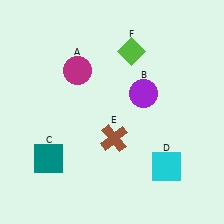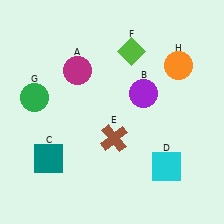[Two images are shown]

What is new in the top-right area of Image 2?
An orange circle (H) was added in the top-right area of Image 2.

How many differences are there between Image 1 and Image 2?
There are 2 differences between the two images.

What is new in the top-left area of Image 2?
A green circle (G) was added in the top-left area of Image 2.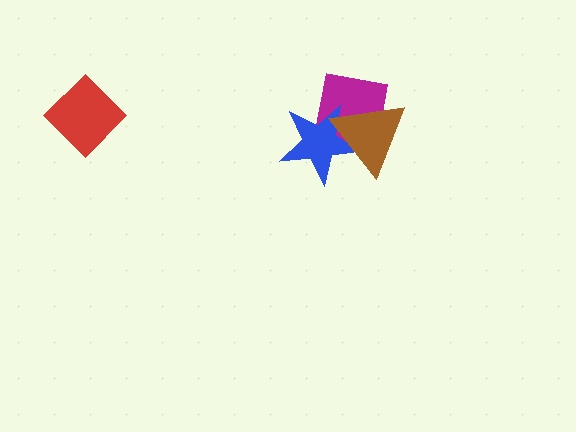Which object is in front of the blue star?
The brown triangle is in front of the blue star.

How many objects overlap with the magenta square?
2 objects overlap with the magenta square.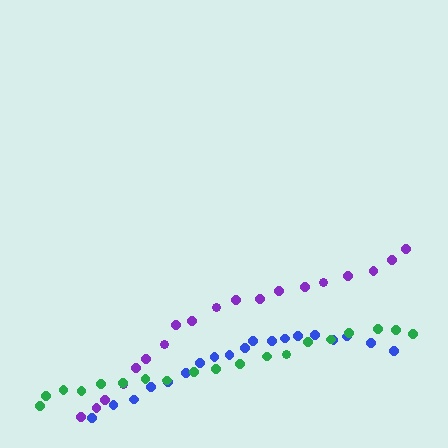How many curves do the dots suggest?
There are 3 distinct paths.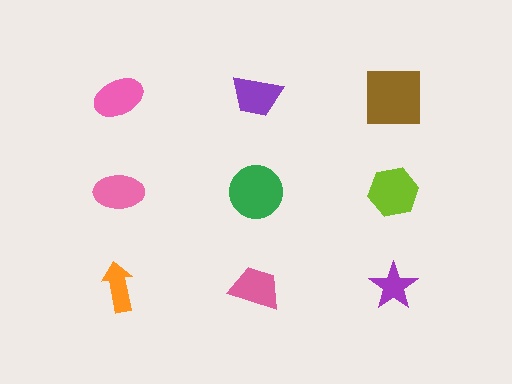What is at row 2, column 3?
A lime hexagon.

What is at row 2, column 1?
A pink ellipse.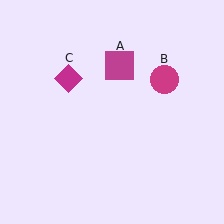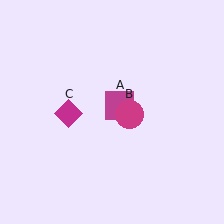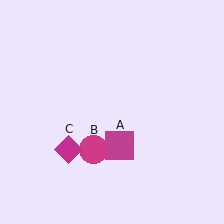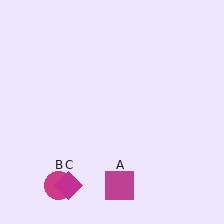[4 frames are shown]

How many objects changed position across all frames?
3 objects changed position: magenta square (object A), magenta circle (object B), magenta diamond (object C).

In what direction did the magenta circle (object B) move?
The magenta circle (object B) moved down and to the left.